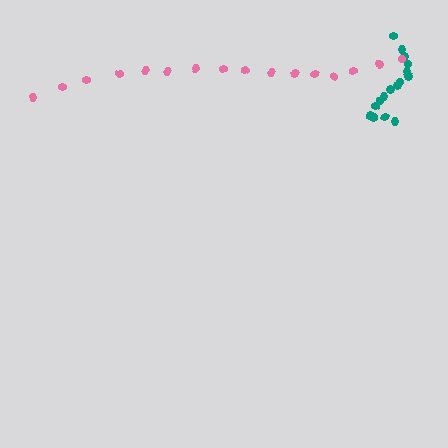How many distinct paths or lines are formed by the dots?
There are 2 distinct paths.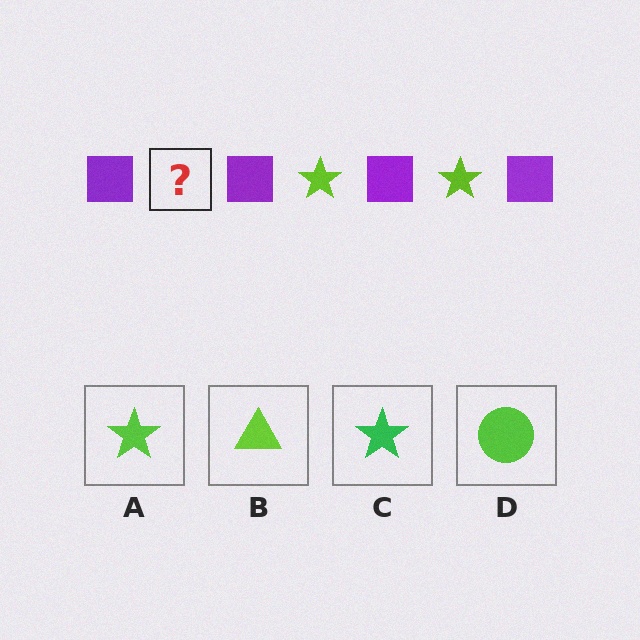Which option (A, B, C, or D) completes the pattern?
A.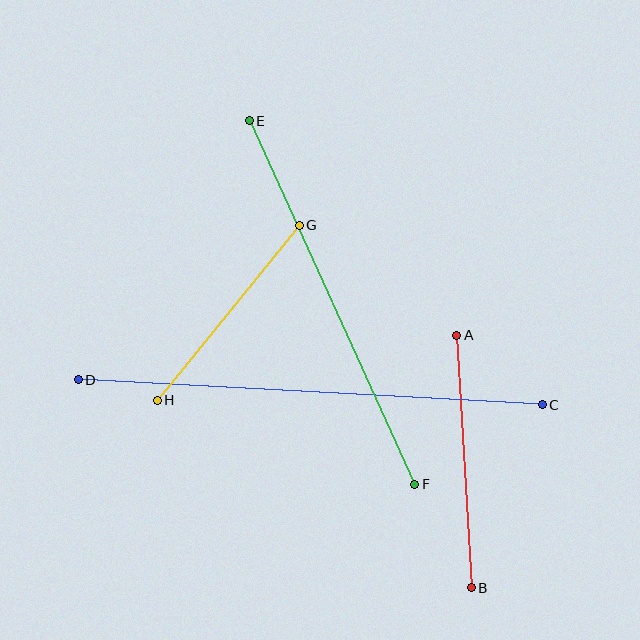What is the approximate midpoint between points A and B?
The midpoint is at approximately (464, 462) pixels.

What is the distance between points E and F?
The distance is approximately 399 pixels.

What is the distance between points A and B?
The distance is approximately 253 pixels.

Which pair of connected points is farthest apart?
Points C and D are farthest apart.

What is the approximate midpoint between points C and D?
The midpoint is at approximately (310, 392) pixels.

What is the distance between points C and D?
The distance is approximately 464 pixels.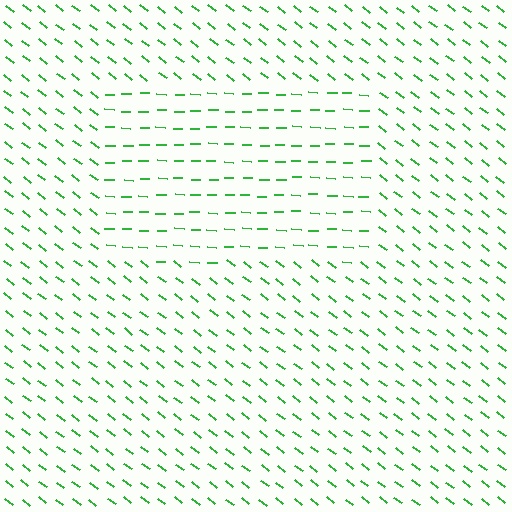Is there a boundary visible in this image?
Yes, there is a texture boundary formed by a change in line orientation.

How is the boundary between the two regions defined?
The boundary is defined purely by a change in line orientation (approximately 35 degrees difference). All lines are the same color and thickness.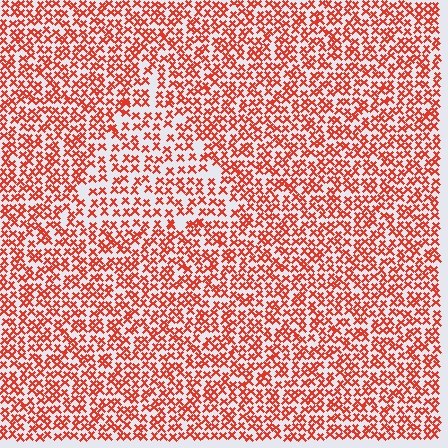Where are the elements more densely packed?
The elements are more densely packed outside the triangle boundary.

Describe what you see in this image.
The image contains small red elements arranged at two different densities. A triangle-shaped region is visible where the elements are less densely packed than the surrounding area.